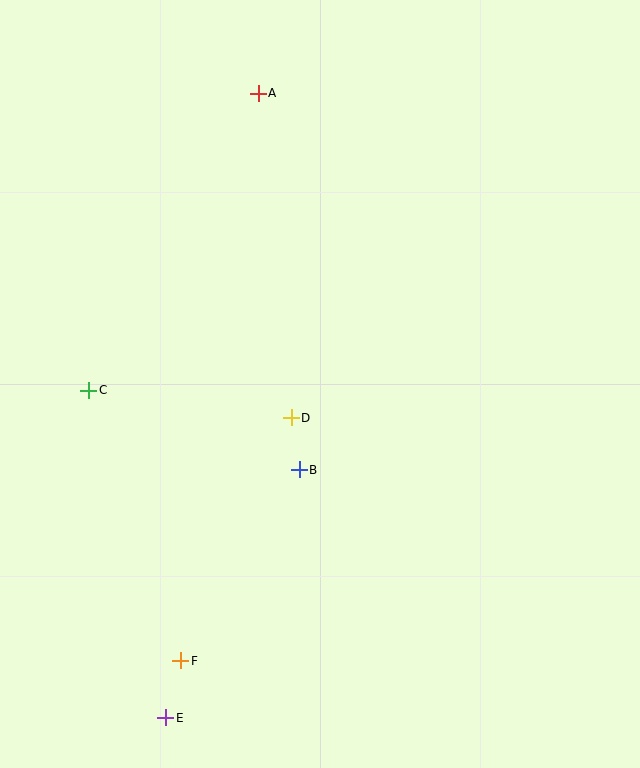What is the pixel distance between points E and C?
The distance between E and C is 337 pixels.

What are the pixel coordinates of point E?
Point E is at (166, 718).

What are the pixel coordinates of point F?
Point F is at (181, 661).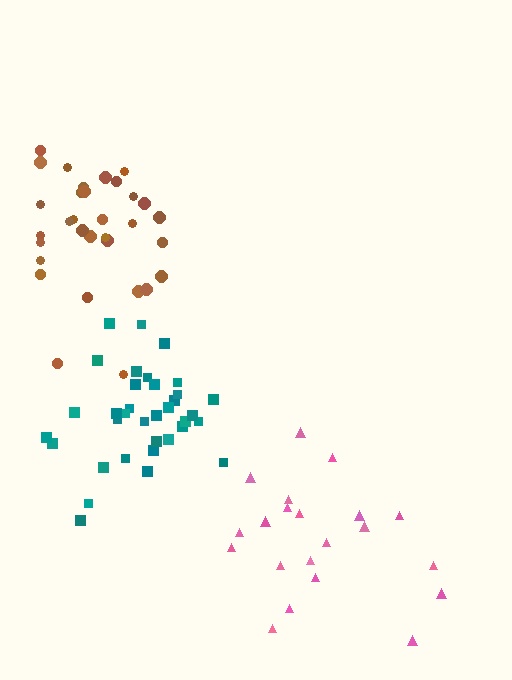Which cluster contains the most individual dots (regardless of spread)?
Teal (35).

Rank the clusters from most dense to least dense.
teal, brown, pink.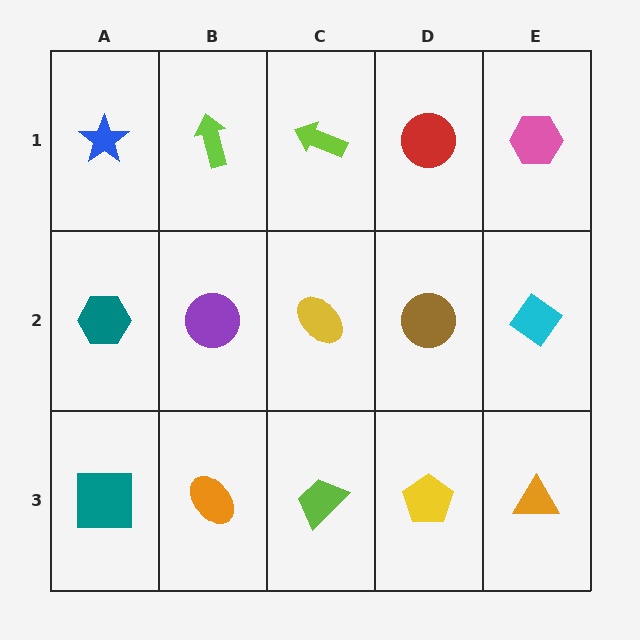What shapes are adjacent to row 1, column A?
A teal hexagon (row 2, column A), a lime arrow (row 1, column B).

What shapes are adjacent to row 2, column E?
A pink hexagon (row 1, column E), an orange triangle (row 3, column E), a brown circle (row 2, column D).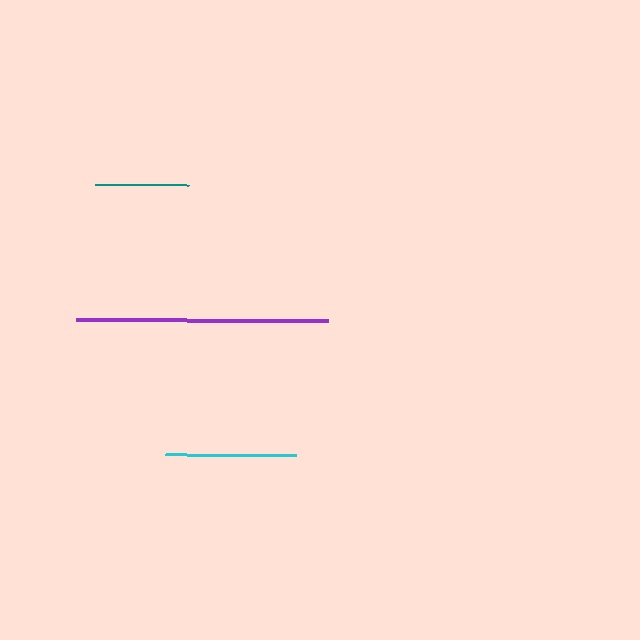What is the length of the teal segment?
The teal segment is approximately 94 pixels long.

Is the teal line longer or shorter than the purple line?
The purple line is longer than the teal line.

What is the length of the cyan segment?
The cyan segment is approximately 131 pixels long.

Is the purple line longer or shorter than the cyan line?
The purple line is longer than the cyan line.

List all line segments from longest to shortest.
From longest to shortest: purple, cyan, teal.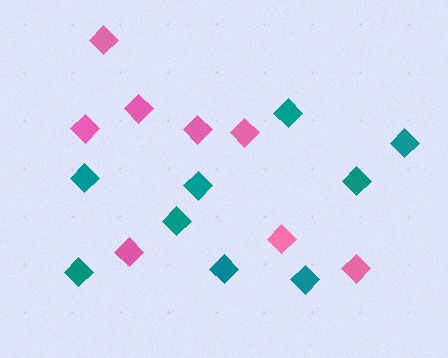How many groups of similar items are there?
There are 2 groups: one group of teal diamonds (9) and one group of pink diamonds (8).